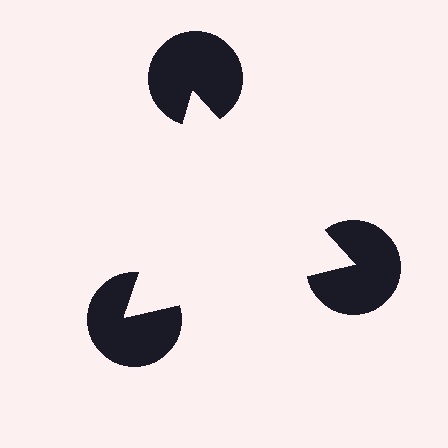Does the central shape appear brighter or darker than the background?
It typically appears slightly brighter than the background, even though no actual brightness change is drawn.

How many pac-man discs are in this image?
There are 3 — one at each vertex of the illusory triangle.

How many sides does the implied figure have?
3 sides.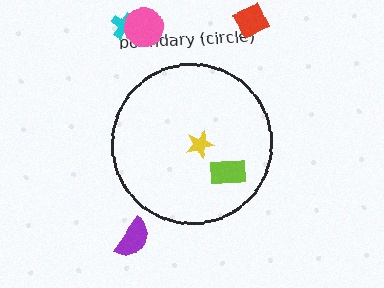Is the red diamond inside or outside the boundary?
Outside.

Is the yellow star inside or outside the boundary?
Inside.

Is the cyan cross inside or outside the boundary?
Outside.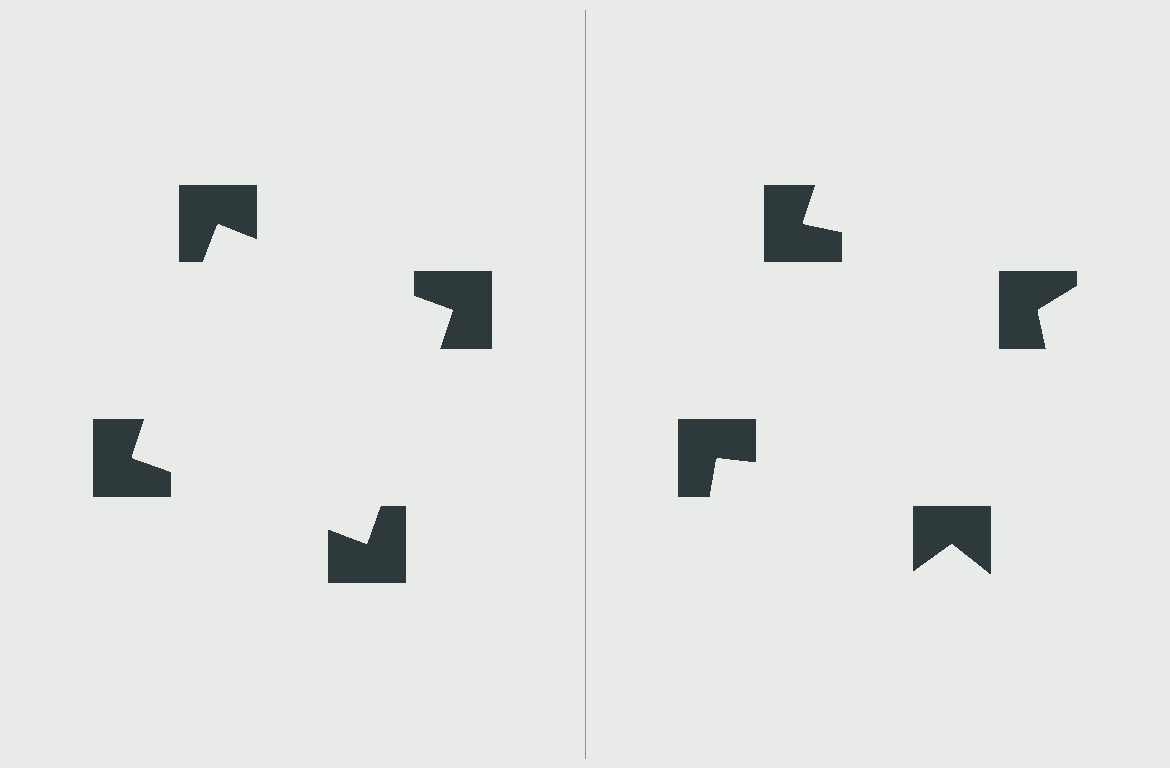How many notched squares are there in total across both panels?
8 — 4 on each side.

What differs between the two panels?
The notched squares are positioned identically on both sides; only the wedge orientations differ. On the left they align to a square; on the right they are misaligned.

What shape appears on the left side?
An illusory square.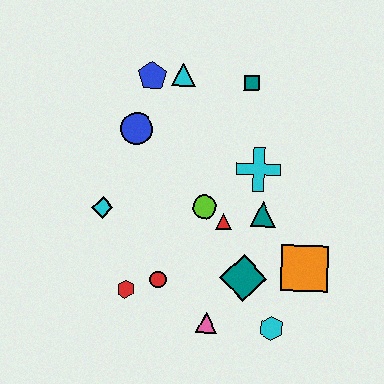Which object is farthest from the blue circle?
The cyan hexagon is farthest from the blue circle.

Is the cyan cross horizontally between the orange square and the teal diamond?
Yes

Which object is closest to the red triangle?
The lime circle is closest to the red triangle.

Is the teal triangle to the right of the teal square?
Yes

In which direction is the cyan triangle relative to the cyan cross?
The cyan triangle is above the cyan cross.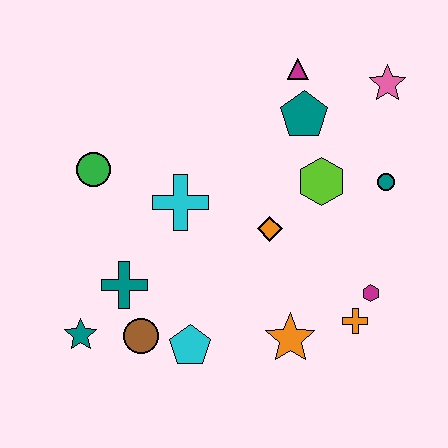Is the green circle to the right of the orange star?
No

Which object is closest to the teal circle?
The lime hexagon is closest to the teal circle.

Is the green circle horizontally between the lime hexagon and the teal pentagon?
No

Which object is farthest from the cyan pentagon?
The pink star is farthest from the cyan pentagon.